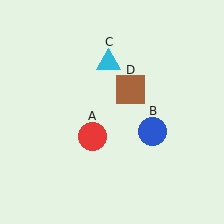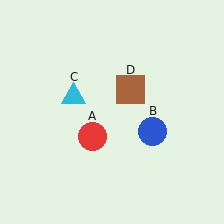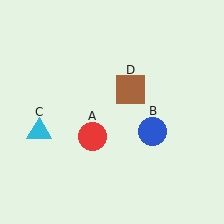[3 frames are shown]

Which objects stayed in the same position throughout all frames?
Red circle (object A) and blue circle (object B) and brown square (object D) remained stationary.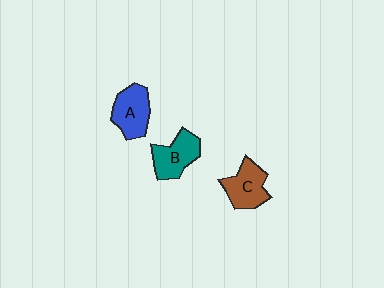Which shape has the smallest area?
Shape C (brown).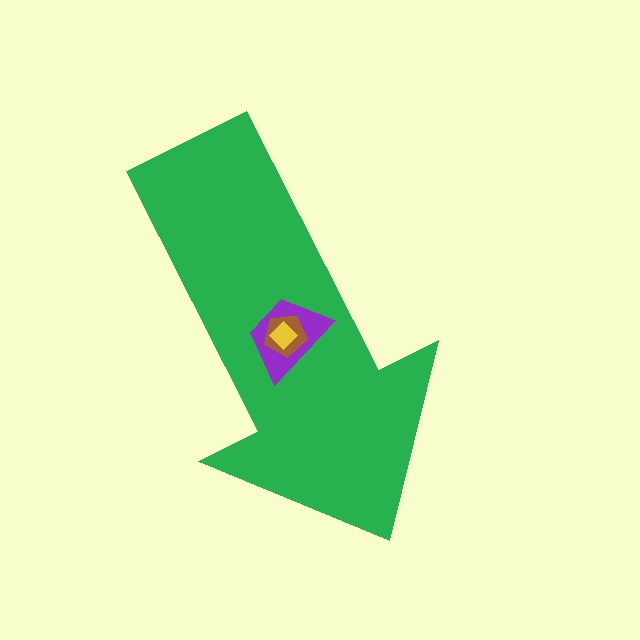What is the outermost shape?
The green arrow.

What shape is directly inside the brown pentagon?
The yellow diamond.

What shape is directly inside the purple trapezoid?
The brown pentagon.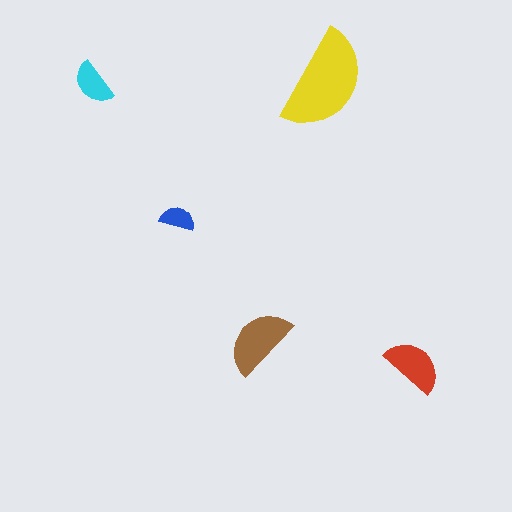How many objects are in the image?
There are 5 objects in the image.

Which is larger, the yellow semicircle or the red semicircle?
The yellow one.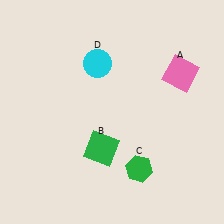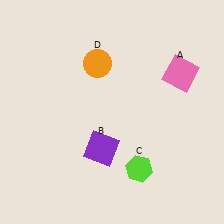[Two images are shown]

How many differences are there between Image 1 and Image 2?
There are 3 differences between the two images.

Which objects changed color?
B changed from green to purple. C changed from green to lime. D changed from cyan to orange.